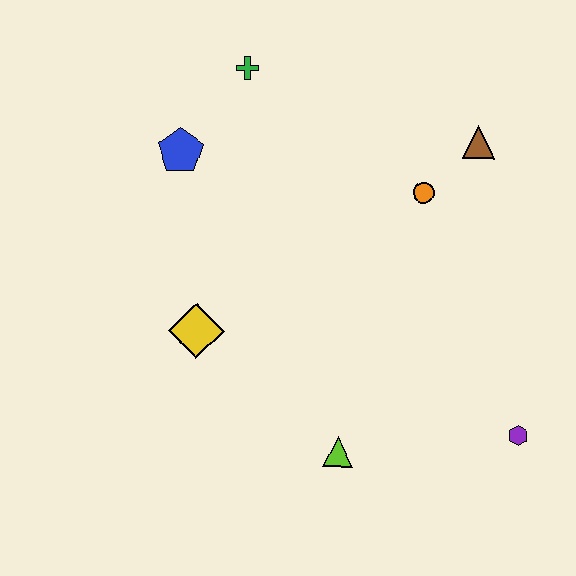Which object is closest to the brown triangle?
The orange circle is closest to the brown triangle.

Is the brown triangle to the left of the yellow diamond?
No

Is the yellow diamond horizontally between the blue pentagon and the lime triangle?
Yes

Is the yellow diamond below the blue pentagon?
Yes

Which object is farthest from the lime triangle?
The green cross is farthest from the lime triangle.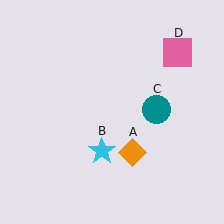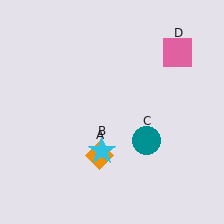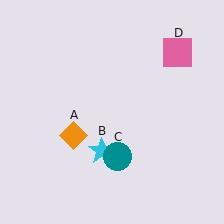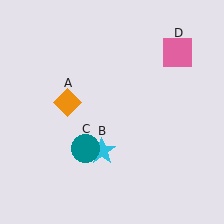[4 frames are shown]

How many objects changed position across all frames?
2 objects changed position: orange diamond (object A), teal circle (object C).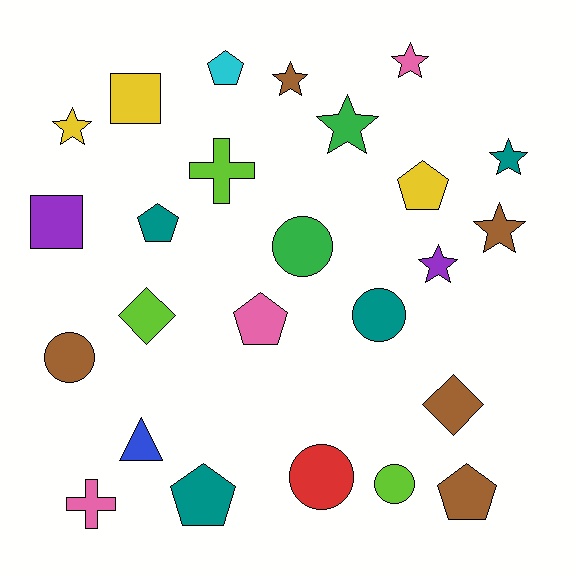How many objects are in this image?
There are 25 objects.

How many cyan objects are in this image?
There is 1 cyan object.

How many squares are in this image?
There are 2 squares.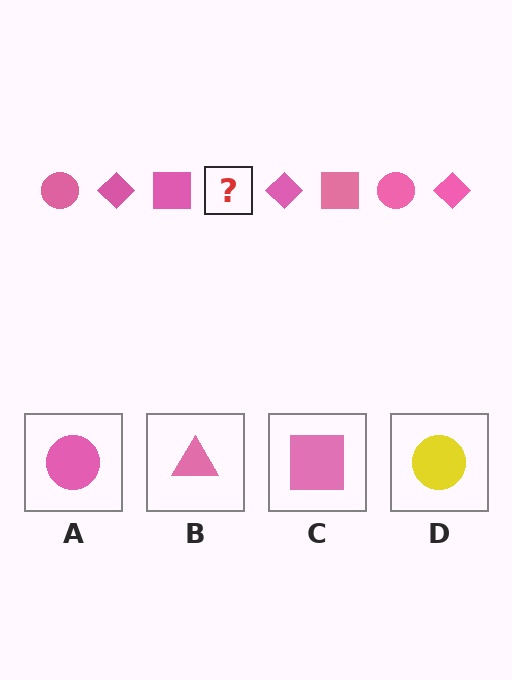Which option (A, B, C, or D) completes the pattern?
A.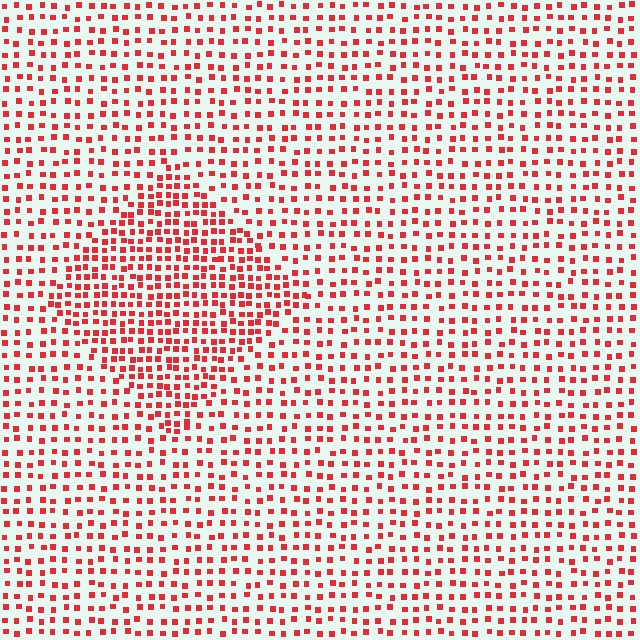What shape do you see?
I see a diamond.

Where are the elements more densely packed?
The elements are more densely packed inside the diamond boundary.